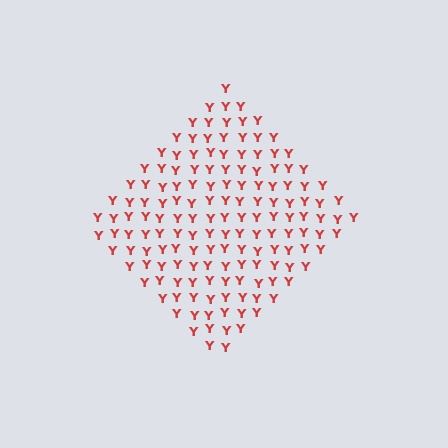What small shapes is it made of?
It is made of small letter Y's.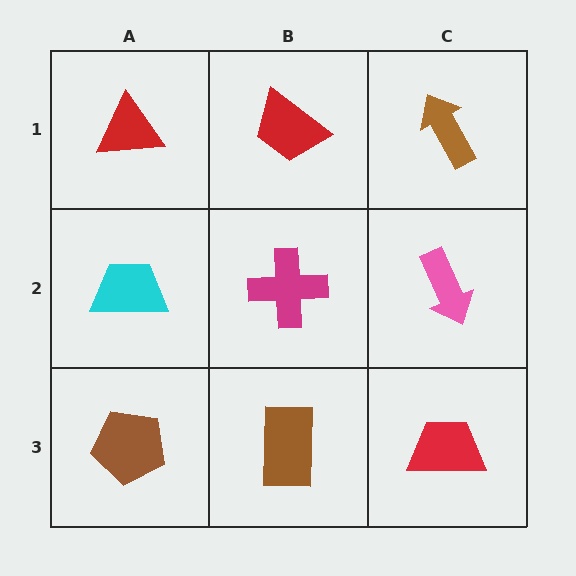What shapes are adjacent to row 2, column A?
A red triangle (row 1, column A), a brown pentagon (row 3, column A), a magenta cross (row 2, column B).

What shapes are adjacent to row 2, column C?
A brown arrow (row 1, column C), a red trapezoid (row 3, column C), a magenta cross (row 2, column B).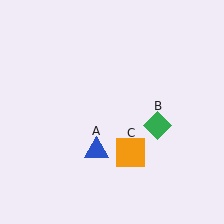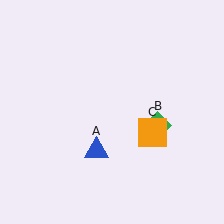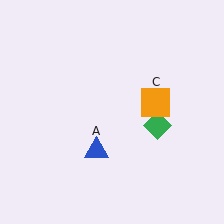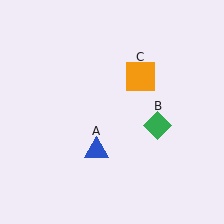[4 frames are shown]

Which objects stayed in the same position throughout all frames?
Blue triangle (object A) and green diamond (object B) remained stationary.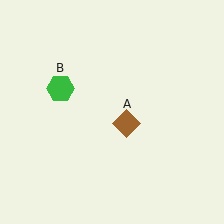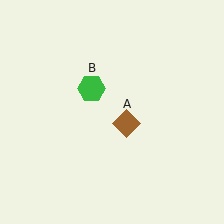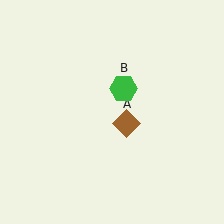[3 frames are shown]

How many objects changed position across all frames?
1 object changed position: green hexagon (object B).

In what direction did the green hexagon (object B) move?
The green hexagon (object B) moved right.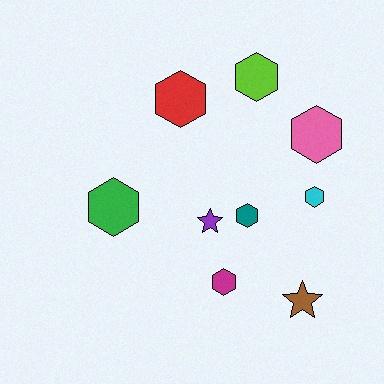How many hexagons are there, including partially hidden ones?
There are 7 hexagons.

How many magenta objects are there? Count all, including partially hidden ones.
There is 1 magenta object.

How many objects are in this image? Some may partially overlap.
There are 9 objects.